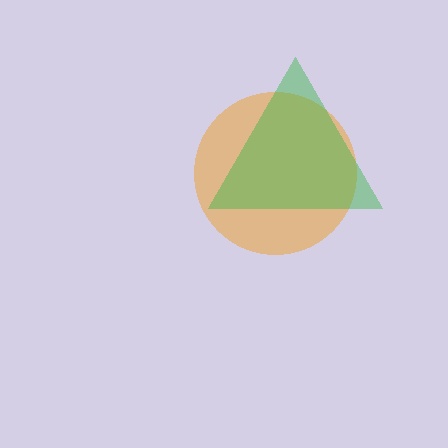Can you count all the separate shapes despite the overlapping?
Yes, there are 2 separate shapes.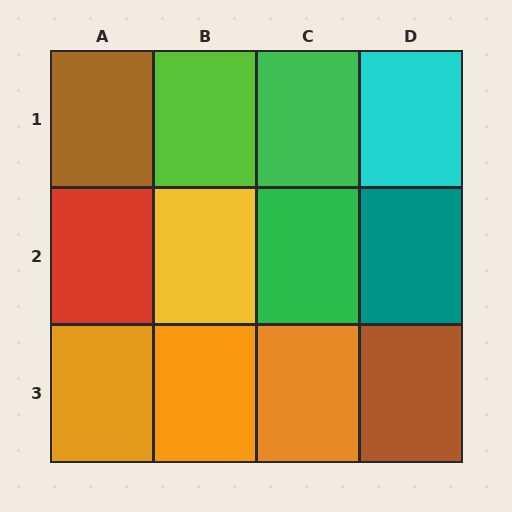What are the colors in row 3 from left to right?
Orange, orange, orange, brown.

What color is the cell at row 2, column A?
Red.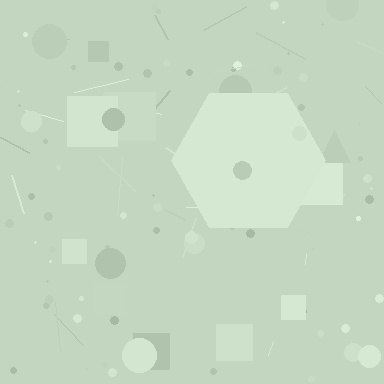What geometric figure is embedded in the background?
A hexagon is embedded in the background.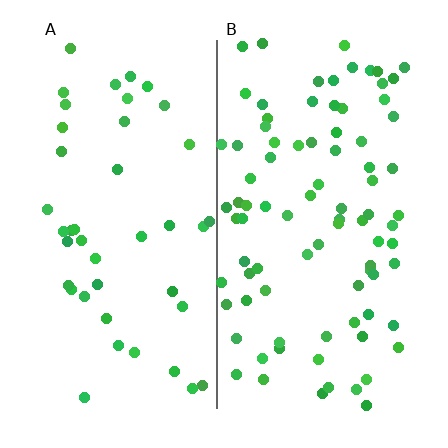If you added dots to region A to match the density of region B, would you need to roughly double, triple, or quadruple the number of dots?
Approximately double.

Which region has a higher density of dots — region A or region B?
B (the right).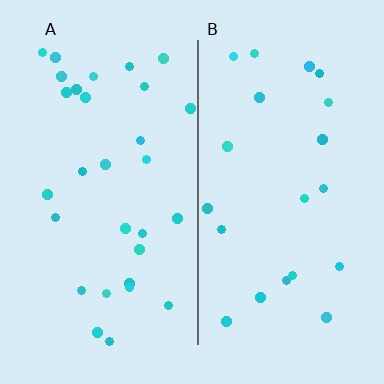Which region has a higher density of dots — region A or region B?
A (the left).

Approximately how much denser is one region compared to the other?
Approximately 1.5× — region A over region B.